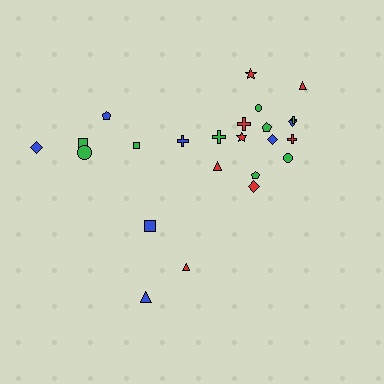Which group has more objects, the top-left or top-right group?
The top-right group.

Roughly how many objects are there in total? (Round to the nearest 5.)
Roughly 25 objects in total.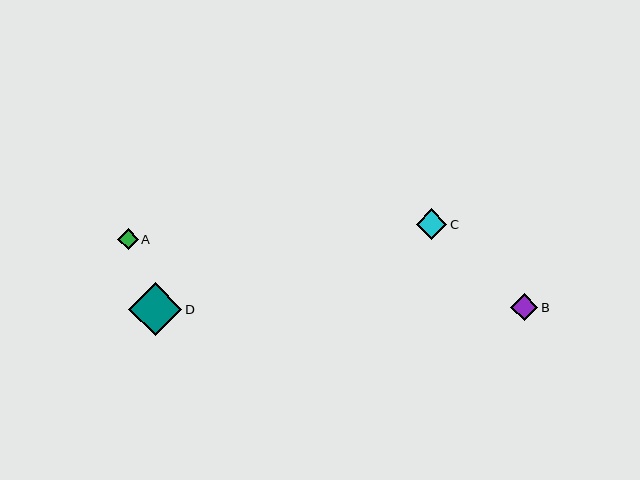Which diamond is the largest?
Diamond D is the largest with a size of approximately 53 pixels.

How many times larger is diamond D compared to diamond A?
Diamond D is approximately 2.6 times the size of diamond A.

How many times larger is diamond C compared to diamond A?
Diamond C is approximately 1.5 times the size of diamond A.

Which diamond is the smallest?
Diamond A is the smallest with a size of approximately 21 pixels.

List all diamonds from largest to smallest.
From largest to smallest: D, C, B, A.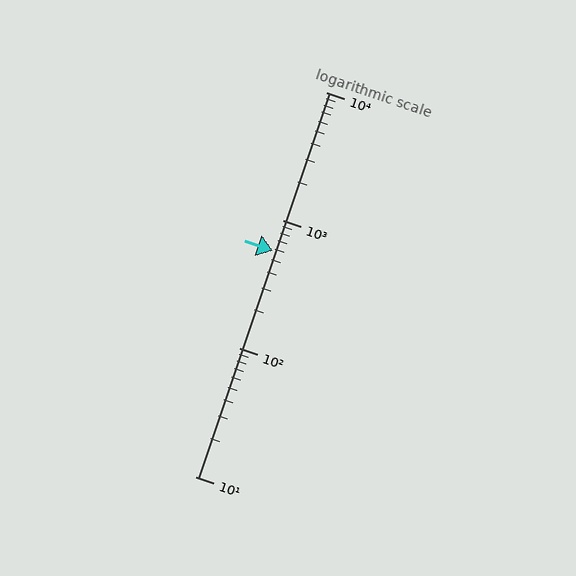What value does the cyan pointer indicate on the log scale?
The pointer indicates approximately 580.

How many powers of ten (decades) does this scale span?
The scale spans 3 decades, from 10 to 10000.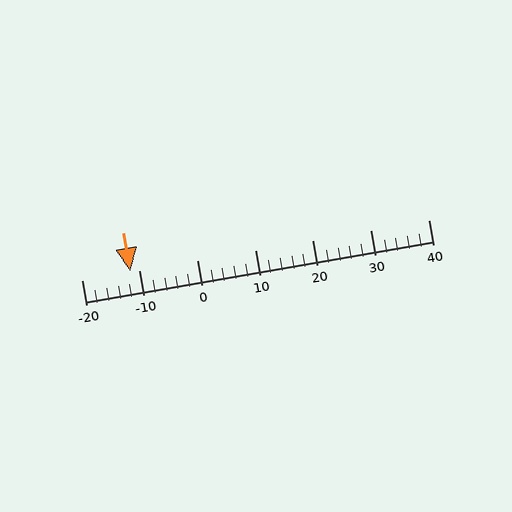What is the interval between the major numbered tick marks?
The major tick marks are spaced 10 units apart.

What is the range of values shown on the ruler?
The ruler shows values from -20 to 40.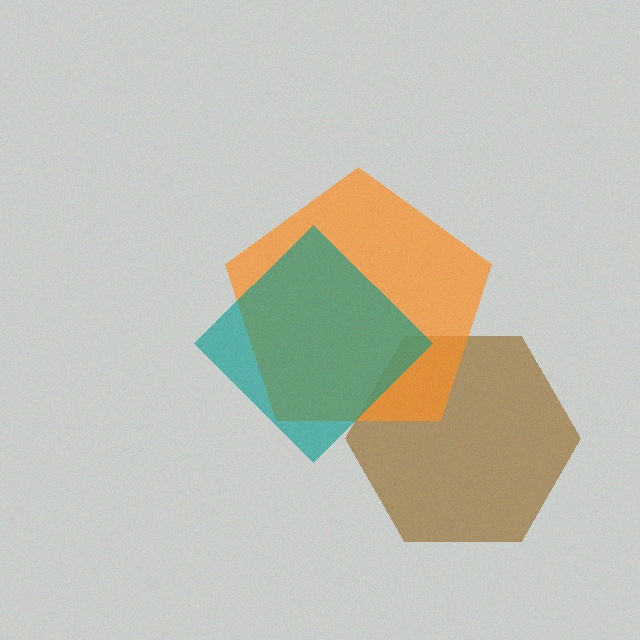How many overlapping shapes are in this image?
There are 3 overlapping shapes in the image.